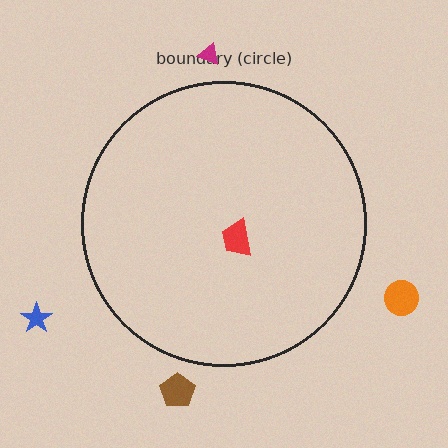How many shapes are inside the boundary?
1 inside, 4 outside.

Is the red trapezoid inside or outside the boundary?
Inside.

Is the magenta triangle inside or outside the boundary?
Outside.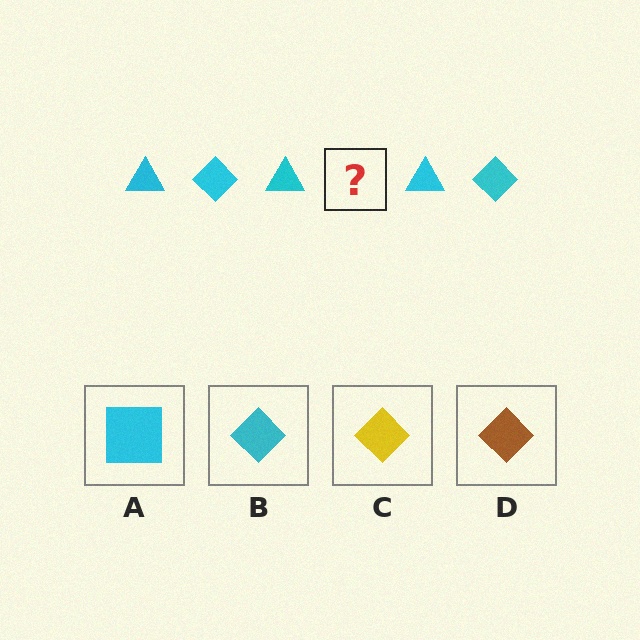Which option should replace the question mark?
Option B.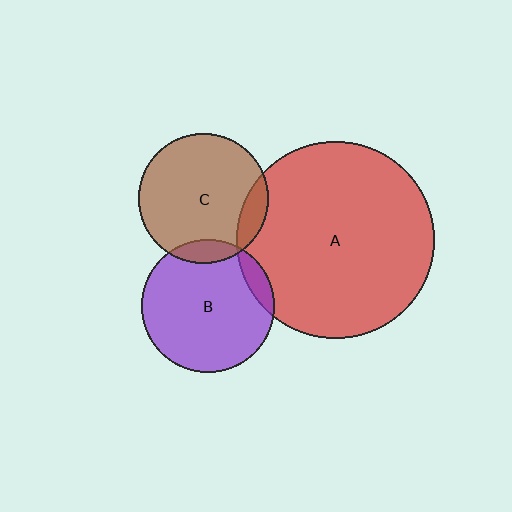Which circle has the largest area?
Circle A (red).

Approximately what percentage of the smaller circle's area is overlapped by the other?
Approximately 10%.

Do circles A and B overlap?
Yes.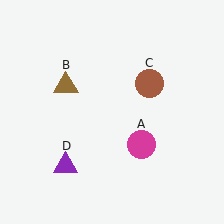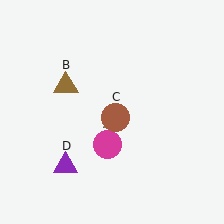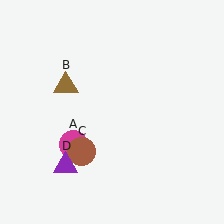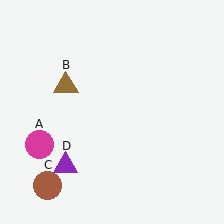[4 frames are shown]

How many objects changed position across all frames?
2 objects changed position: magenta circle (object A), brown circle (object C).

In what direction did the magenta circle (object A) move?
The magenta circle (object A) moved left.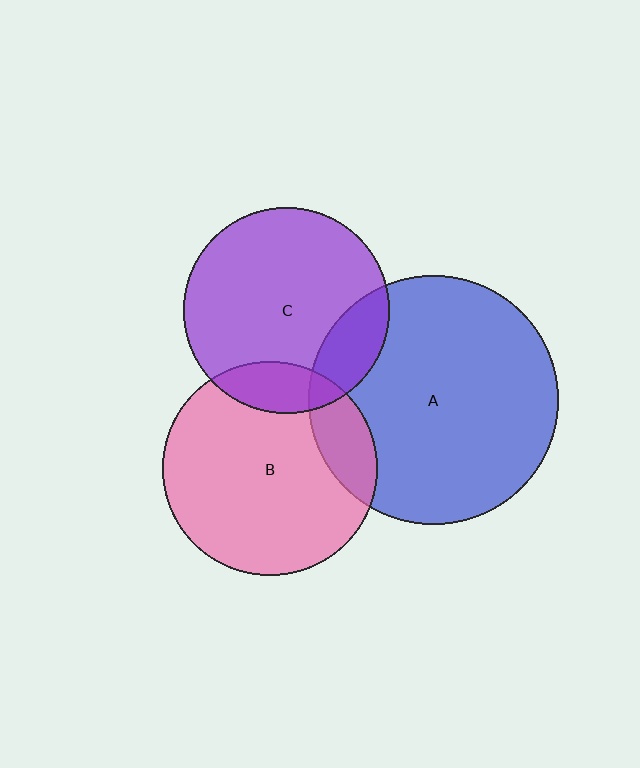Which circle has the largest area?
Circle A (blue).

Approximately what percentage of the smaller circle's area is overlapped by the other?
Approximately 15%.